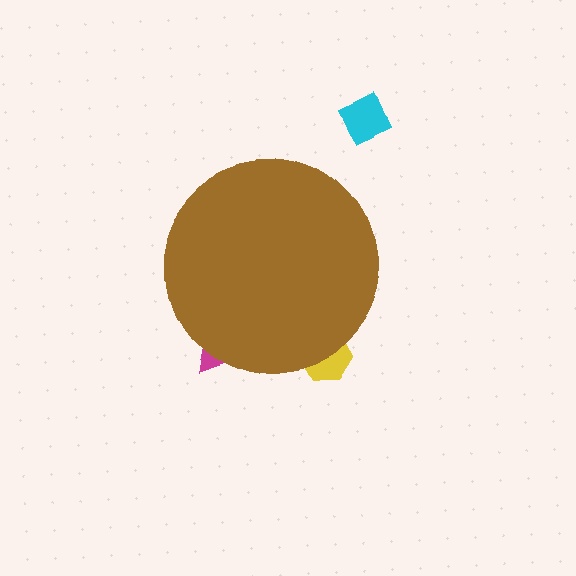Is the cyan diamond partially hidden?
No, the cyan diamond is fully visible.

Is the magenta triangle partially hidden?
Yes, the magenta triangle is partially hidden behind the brown circle.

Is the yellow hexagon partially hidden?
Yes, the yellow hexagon is partially hidden behind the brown circle.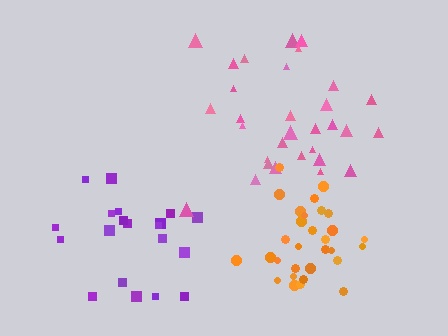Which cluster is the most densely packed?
Orange.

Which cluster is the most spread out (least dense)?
Pink.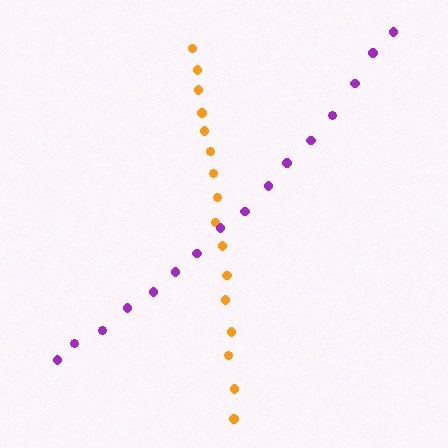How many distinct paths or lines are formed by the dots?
There are 2 distinct paths.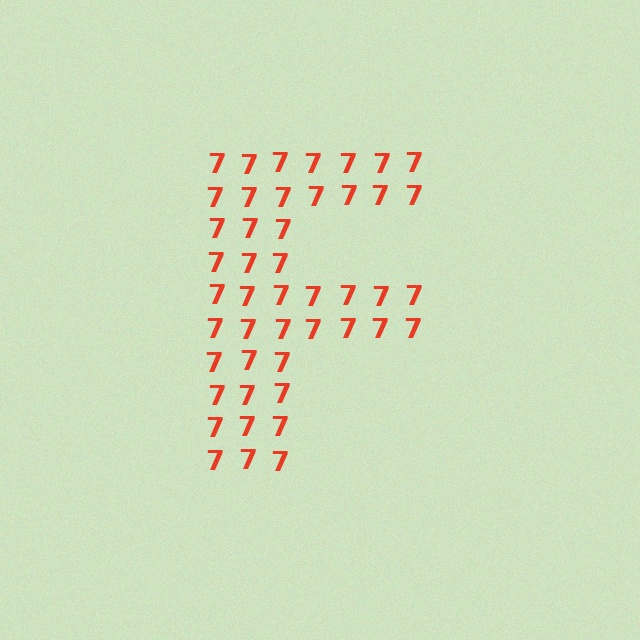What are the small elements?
The small elements are digit 7's.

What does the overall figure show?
The overall figure shows the letter F.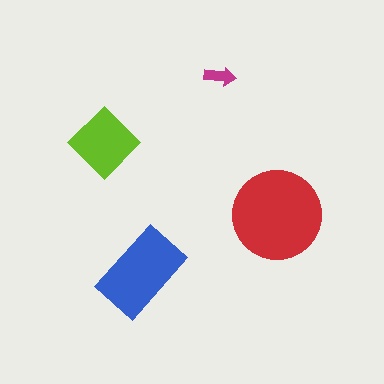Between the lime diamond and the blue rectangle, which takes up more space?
The blue rectangle.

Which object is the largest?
The red circle.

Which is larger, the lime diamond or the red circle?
The red circle.